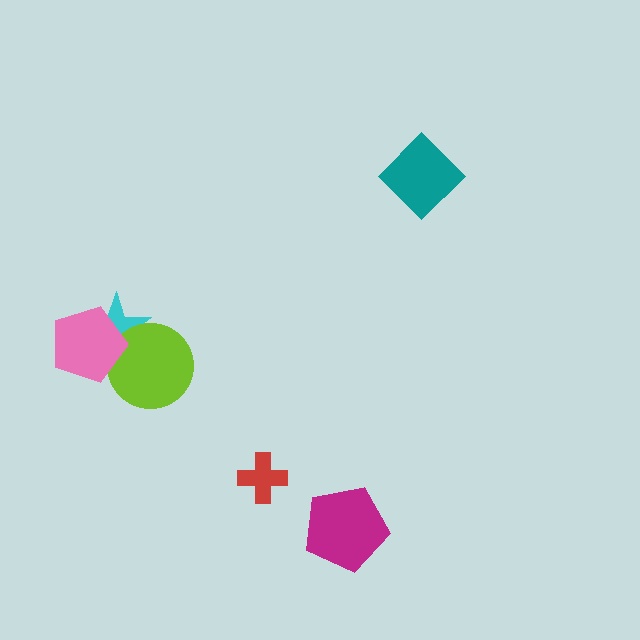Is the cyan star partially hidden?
Yes, it is partially covered by another shape.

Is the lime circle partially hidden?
Yes, it is partially covered by another shape.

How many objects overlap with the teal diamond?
0 objects overlap with the teal diamond.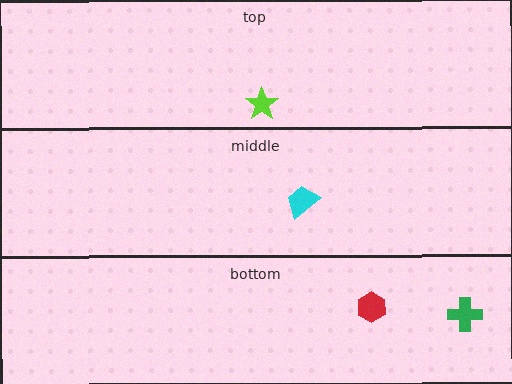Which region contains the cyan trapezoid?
The middle region.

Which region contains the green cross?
The bottom region.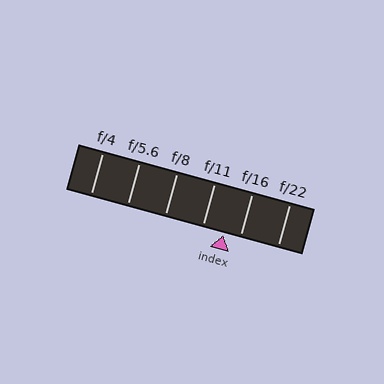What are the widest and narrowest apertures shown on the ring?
The widest aperture shown is f/4 and the narrowest is f/22.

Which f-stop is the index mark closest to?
The index mark is closest to f/16.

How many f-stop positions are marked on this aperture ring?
There are 6 f-stop positions marked.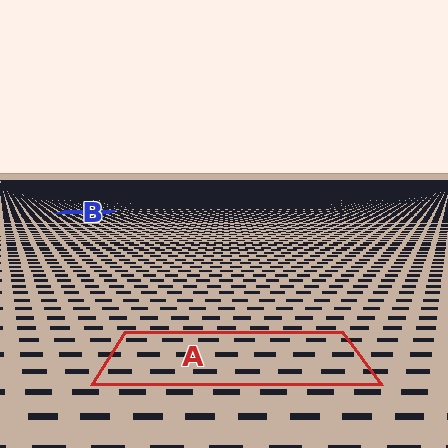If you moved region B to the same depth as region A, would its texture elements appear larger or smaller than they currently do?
They would appear larger. At a closer depth, the same texture elements are projected at a bigger on-screen size.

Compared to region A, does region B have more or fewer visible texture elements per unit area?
Region B has more texture elements per unit area — they are packed more densely because it is farther away.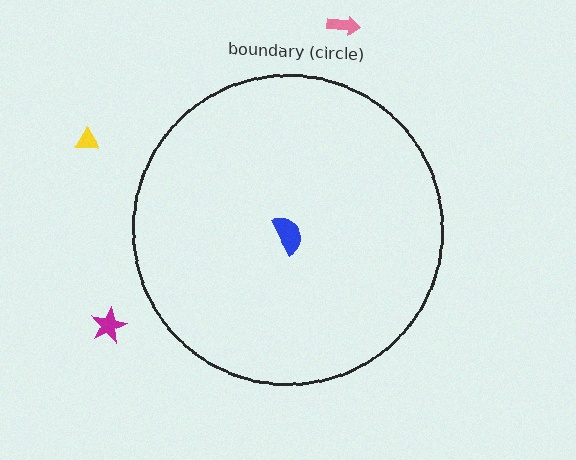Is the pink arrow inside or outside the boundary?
Outside.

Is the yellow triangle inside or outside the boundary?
Outside.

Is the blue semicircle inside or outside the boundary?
Inside.